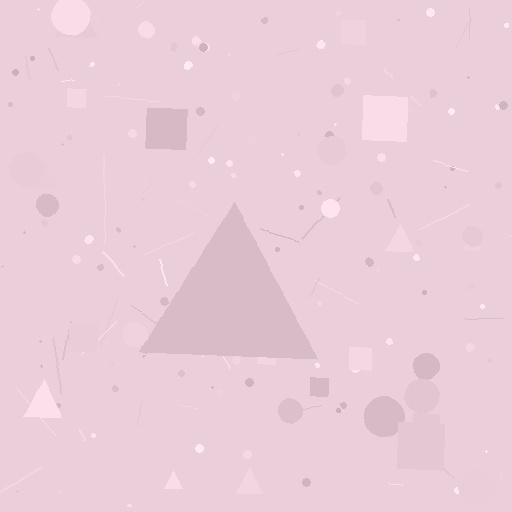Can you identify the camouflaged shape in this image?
The camouflaged shape is a triangle.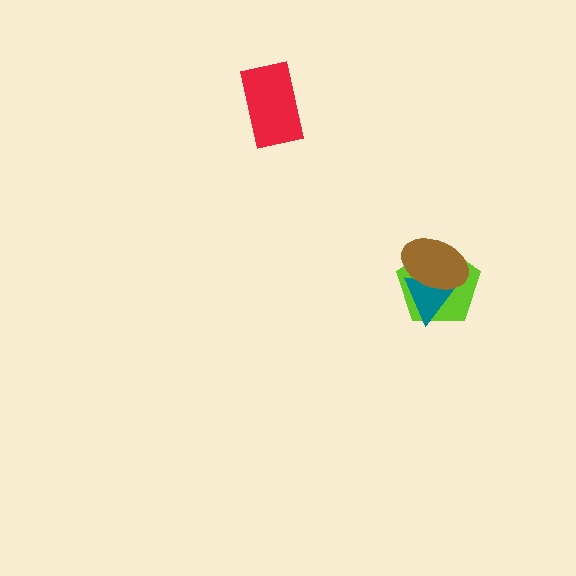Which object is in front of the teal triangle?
The brown ellipse is in front of the teal triangle.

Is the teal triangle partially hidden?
Yes, it is partially covered by another shape.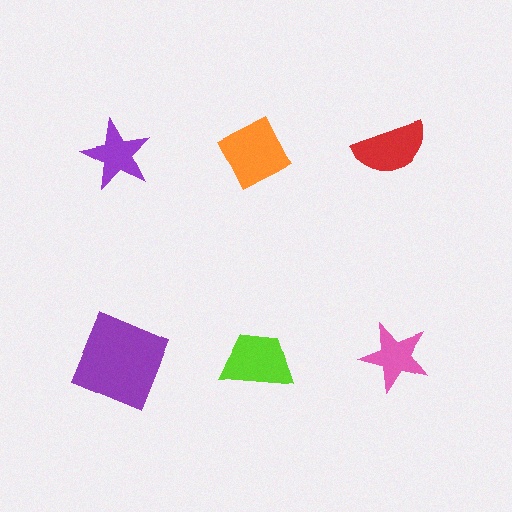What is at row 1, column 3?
A red semicircle.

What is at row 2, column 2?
A lime trapezoid.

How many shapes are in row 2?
3 shapes.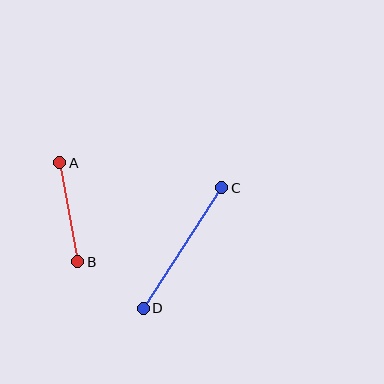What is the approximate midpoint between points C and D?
The midpoint is at approximately (182, 248) pixels.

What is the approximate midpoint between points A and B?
The midpoint is at approximately (69, 212) pixels.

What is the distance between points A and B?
The distance is approximately 101 pixels.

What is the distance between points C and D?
The distance is approximately 144 pixels.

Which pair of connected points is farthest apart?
Points C and D are farthest apart.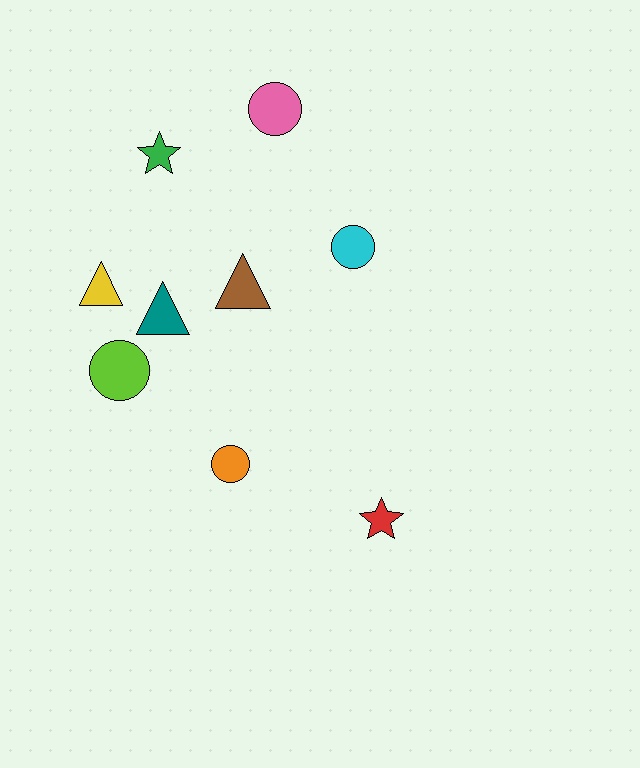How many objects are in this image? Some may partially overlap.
There are 9 objects.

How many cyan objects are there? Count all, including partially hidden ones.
There is 1 cyan object.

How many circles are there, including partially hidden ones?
There are 4 circles.